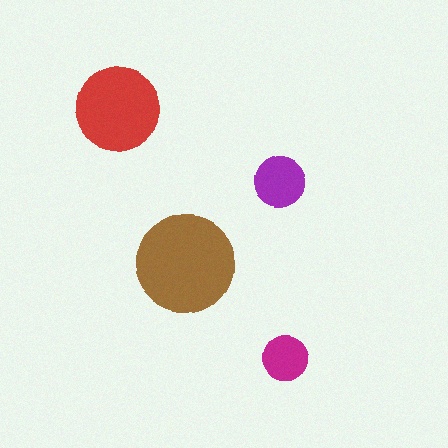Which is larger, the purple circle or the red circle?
The red one.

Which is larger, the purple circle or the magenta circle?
The purple one.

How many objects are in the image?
There are 4 objects in the image.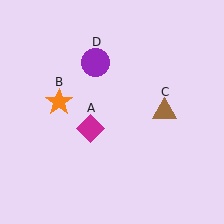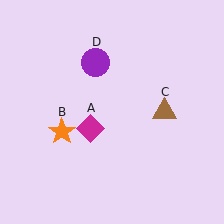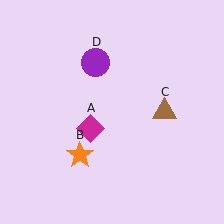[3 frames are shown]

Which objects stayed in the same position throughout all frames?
Magenta diamond (object A) and brown triangle (object C) and purple circle (object D) remained stationary.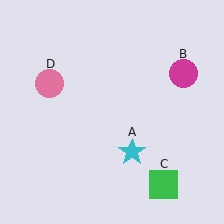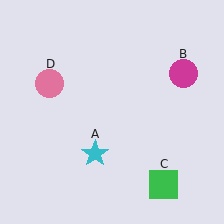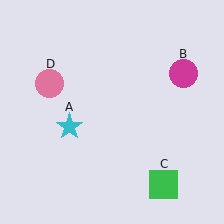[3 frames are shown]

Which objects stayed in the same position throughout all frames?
Magenta circle (object B) and green square (object C) and pink circle (object D) remained stationary.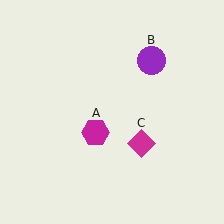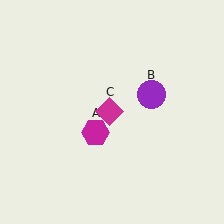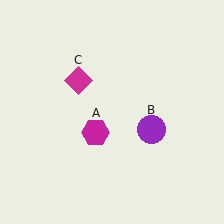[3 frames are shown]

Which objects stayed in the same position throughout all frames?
Magenta hexagon (object A) remained stationary.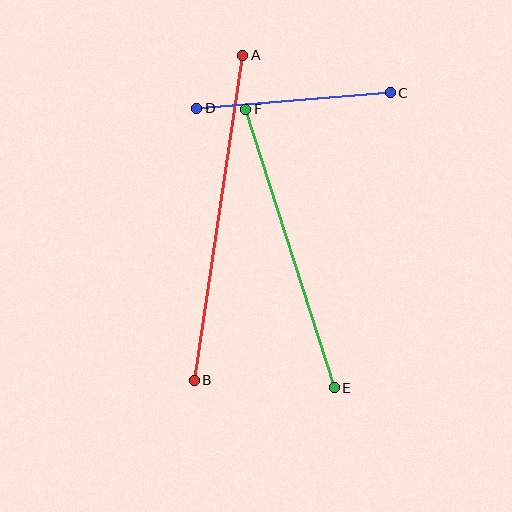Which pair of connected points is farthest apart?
Points A and B are farthest apart.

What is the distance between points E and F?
The distance is approximately 293 pixels.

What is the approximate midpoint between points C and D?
The midpoint is at approximately (293, 101) pixels.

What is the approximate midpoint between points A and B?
The midpoint is at approximately (219, 218) pixels.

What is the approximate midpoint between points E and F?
The midpoint is at approximately (290, 248) pixels.